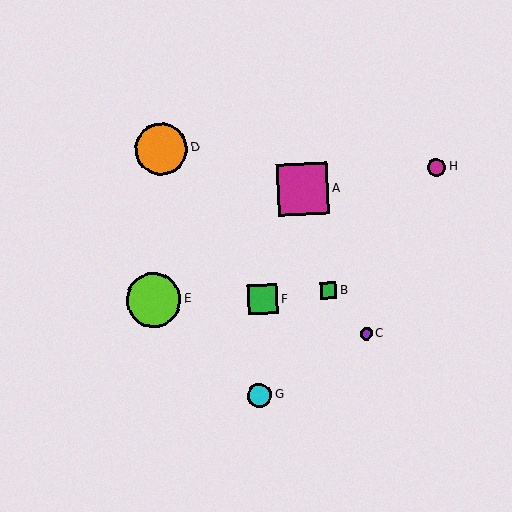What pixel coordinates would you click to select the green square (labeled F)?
Click at (263, 300) to select the green square F.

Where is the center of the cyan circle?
The center of the cyan circle is at (260, 395).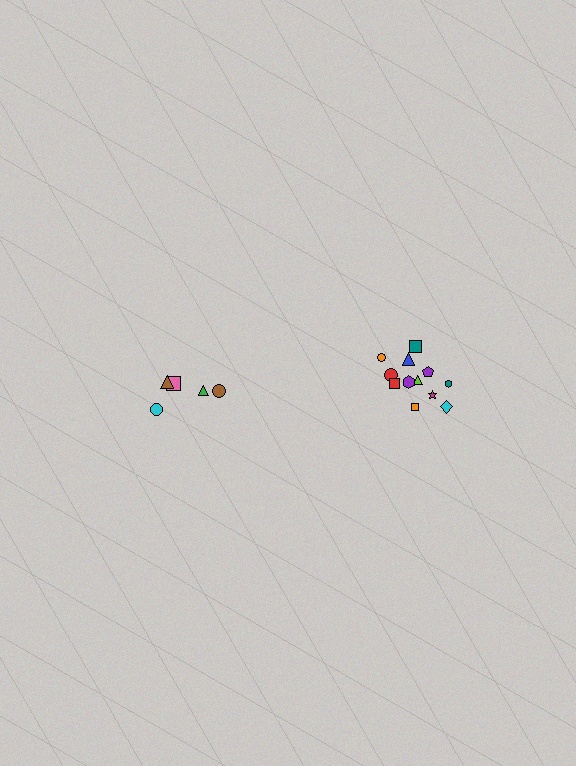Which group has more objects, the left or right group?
The right group.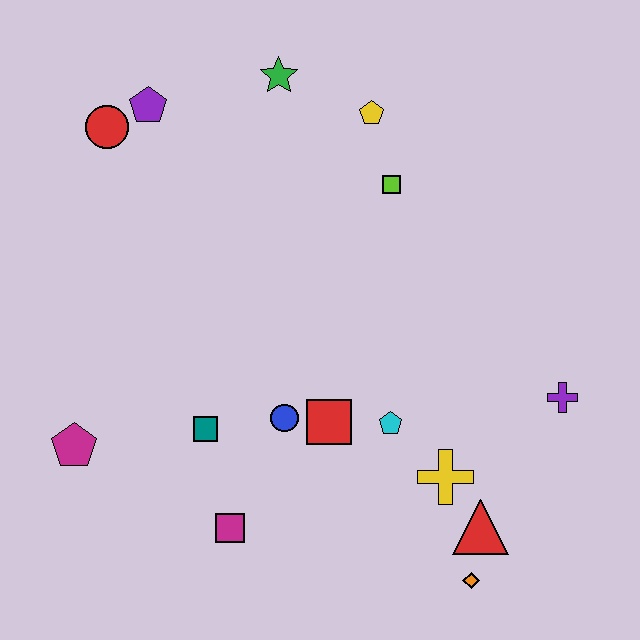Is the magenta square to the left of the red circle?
No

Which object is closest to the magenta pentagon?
The teal square is closest to the magenta pentagon.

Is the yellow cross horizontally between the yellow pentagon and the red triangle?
Yes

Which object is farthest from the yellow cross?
The red circle is farthest from the yellow cross.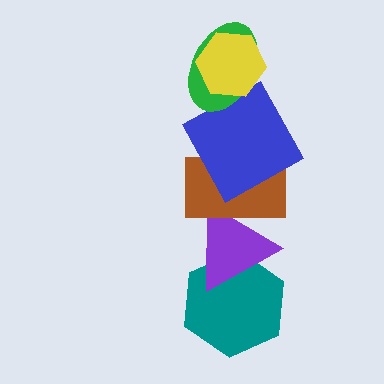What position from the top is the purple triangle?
The purple triangle is 5th from the top.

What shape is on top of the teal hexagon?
The purple triangle is on top of the teal hexagon.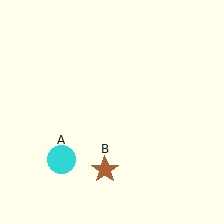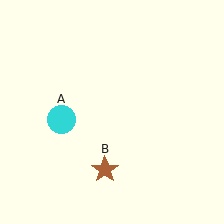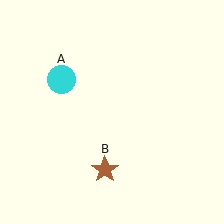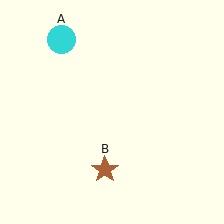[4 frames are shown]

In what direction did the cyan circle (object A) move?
The cyan circle (object A) moved up.